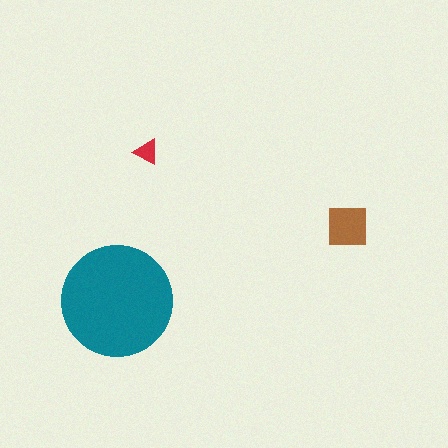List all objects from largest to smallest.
The teal circle, the brown square, the red triangle.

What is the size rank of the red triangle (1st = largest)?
3rd.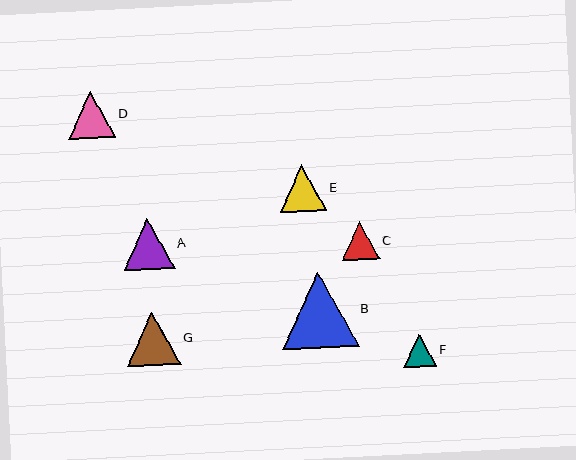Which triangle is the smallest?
Triangle F is the smallest with a size of approximately 33 pixels.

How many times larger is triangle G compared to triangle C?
Triangle G is approximately 1.4 times the size of triangle C.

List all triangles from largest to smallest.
From largest to smallest: B, G, A, D, E, C, F.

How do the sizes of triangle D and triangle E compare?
Triangle D and triangle E are approximately the same size.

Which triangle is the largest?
Triangle B is the largest with a size of approximately 76 pixels.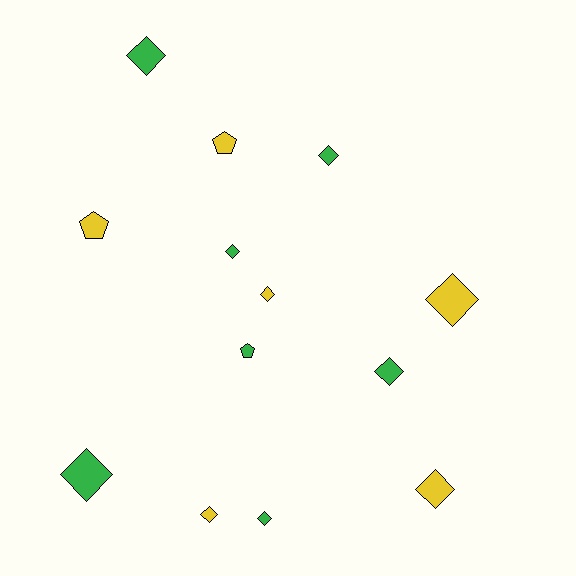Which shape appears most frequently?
Diamond, with 10 objects.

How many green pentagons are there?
There is 1 green pentagon.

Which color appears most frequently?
Green, with 7 objects.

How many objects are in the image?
There are 13 objects.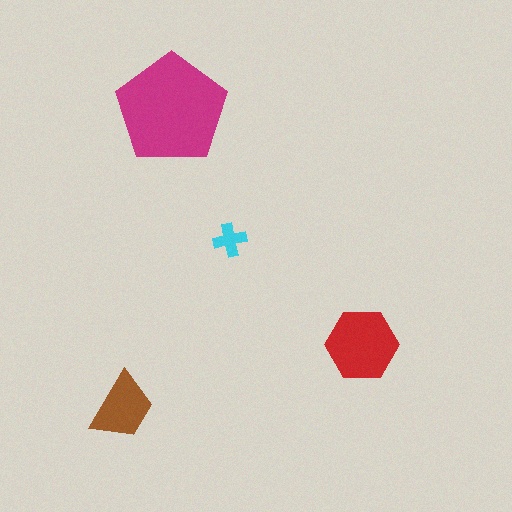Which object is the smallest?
The cyan cross.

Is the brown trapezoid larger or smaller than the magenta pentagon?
Smaller.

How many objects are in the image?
There are 4 objects in the image.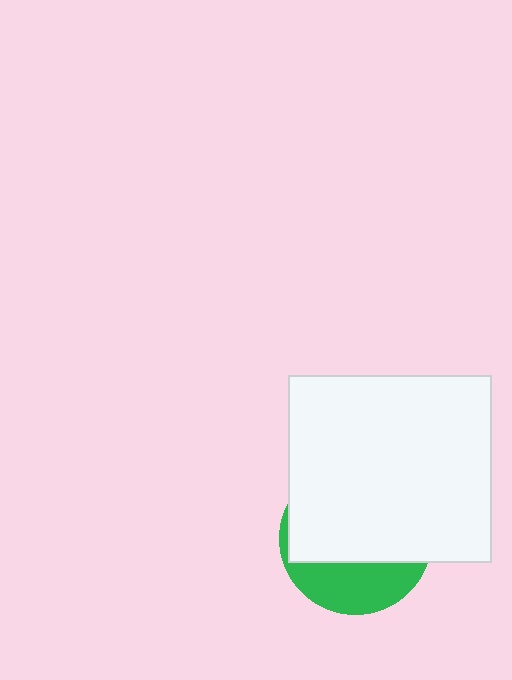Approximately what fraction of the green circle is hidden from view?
Roughly 68% of the green circle is hidden behind the white rectangle.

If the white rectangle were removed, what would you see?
You would see the complete green circle.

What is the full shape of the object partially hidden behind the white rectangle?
The partially hidden object is a green circle.